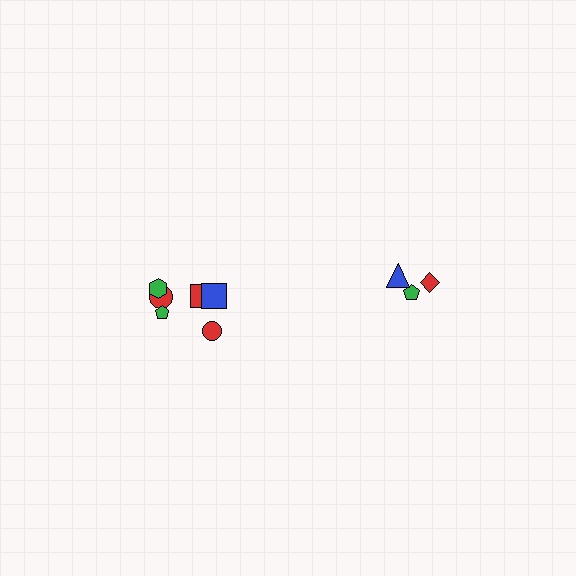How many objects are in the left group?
There are 6 objects.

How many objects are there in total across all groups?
There are 9 objects.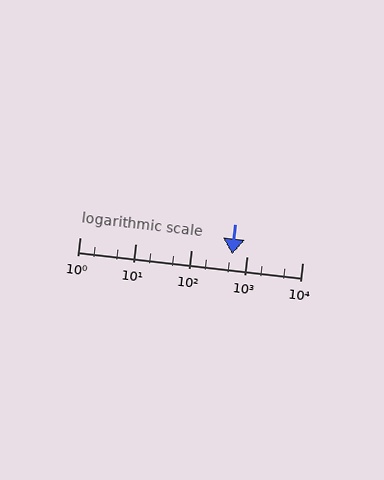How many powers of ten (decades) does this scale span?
The scale spans 4 decades, from 1 to 10000.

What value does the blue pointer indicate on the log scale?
The pointer indicates approximately 550.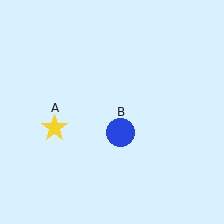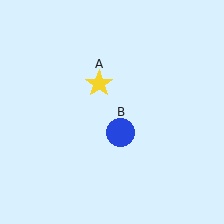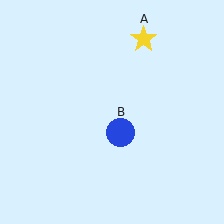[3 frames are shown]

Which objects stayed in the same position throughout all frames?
Blue circle (object B) remained stationary.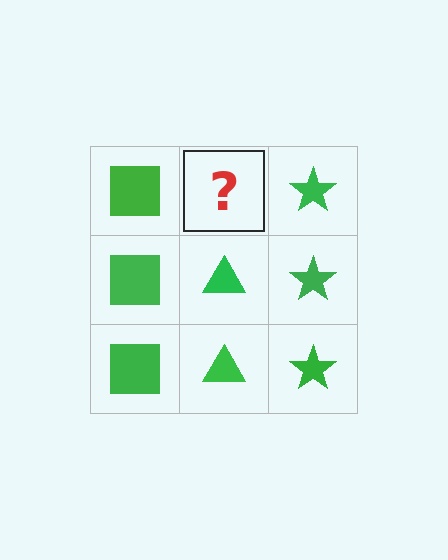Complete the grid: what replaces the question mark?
The question mark should be replaced with a green triangle.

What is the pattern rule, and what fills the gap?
The rule is that each column has a consistent shape. The gap should be filled with a green triangle.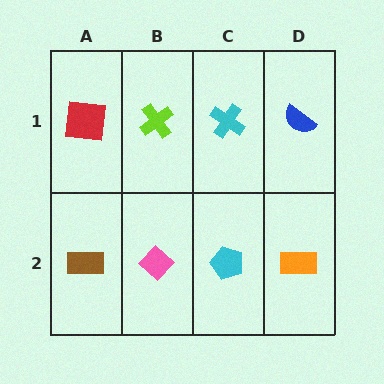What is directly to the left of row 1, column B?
A red square.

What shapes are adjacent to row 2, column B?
A lime cross (row 1, column B), a brown rectangle (row 2, column A), a cyan pentagon (row 2, column C).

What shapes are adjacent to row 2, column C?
A cyan cross (row 1, column C), a pink diamond (row 2, column B), an orange rectangle (row 2, column D).